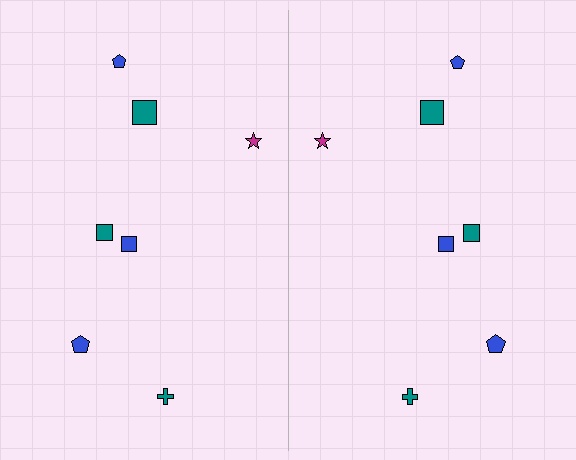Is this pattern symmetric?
Yes, this pattern has bilateral (reflection) symmetry.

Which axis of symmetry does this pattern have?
The pattern has a vertical axis of symmetry running through the center of the image.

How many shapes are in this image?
There are 14 shapes in this image.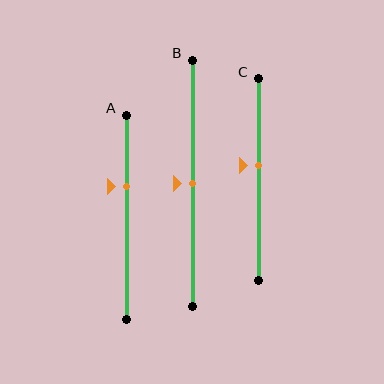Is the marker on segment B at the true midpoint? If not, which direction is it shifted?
Yes, the marker on segment B is at the true midpoint.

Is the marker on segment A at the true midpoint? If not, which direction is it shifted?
No, the marker on segment A is shifted upward by about 15% of the segment length.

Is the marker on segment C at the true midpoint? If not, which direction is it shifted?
No, the marker on segment C is shifted upward by about 7% of the segment length.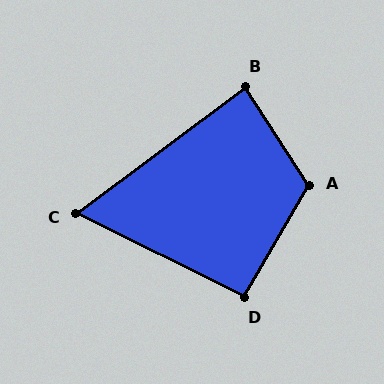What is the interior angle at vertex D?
Approximately 94 degrees (approximately right).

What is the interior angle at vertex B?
Approximately 86 degrees (approximately right).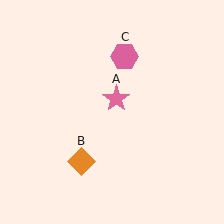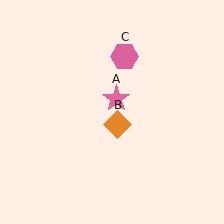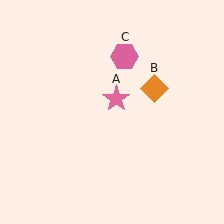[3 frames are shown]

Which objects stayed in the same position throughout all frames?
Pink star (object A) and pink hexagon (object C) remained stationary.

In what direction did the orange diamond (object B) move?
The orange diamond (object B) moved up and to the right.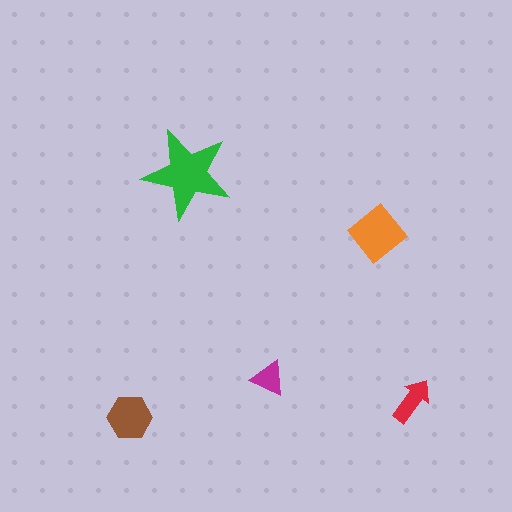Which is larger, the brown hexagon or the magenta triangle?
The brown hexagon.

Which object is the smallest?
The magenta triangle.